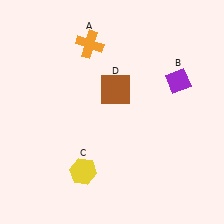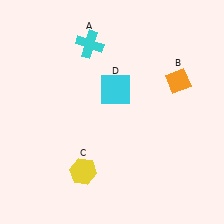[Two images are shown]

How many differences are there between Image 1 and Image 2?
There are 3 differences between the two images.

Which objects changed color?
A changed from orange to cyan. B changed from purple to orange. D changed from brown to cyan.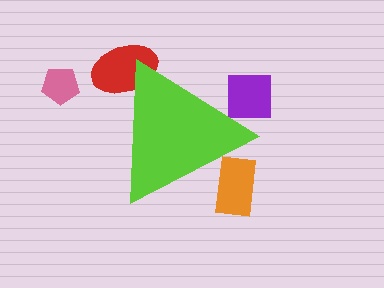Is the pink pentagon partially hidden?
No, the pink pentagon is fully visible.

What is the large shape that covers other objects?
A lime triangle.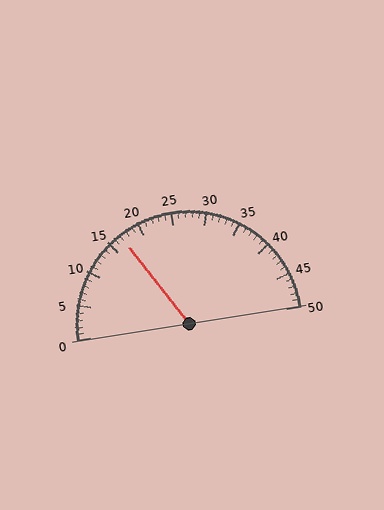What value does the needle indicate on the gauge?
The needle indicates approximately 17.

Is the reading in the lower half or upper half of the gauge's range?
The reading is in the lower half of the range (0 to 50).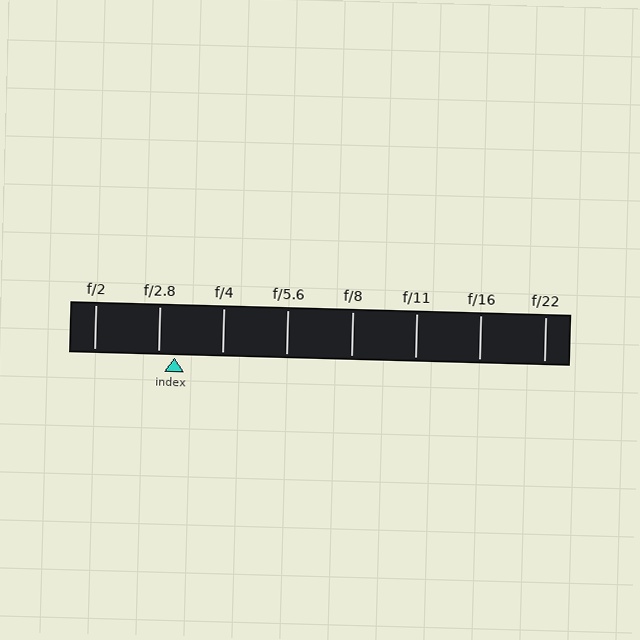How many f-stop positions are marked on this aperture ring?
There are 8 f-stop positions marked.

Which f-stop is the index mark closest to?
The index mark is closest to f/2.8.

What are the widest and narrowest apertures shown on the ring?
The widest aperture shown is f/2 and the narrowest is f/22.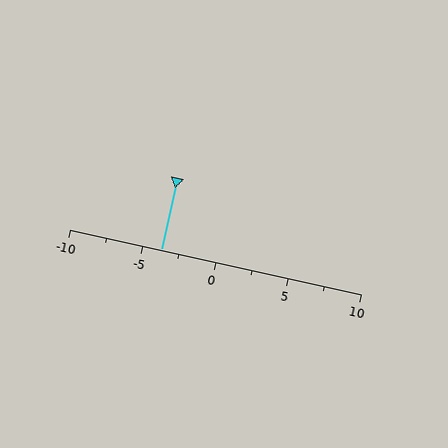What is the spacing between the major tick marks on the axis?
The major ticks are spaced 5 apart.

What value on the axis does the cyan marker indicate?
The marker indicates approximately -3.8.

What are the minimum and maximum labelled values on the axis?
The axis runs from -10 to 10.